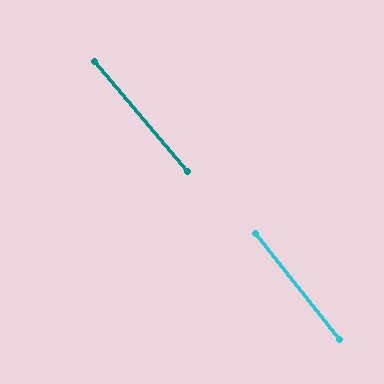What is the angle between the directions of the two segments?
Approximately 1 degree.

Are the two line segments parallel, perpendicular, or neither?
Parallel — their directions differ by only 1.5°.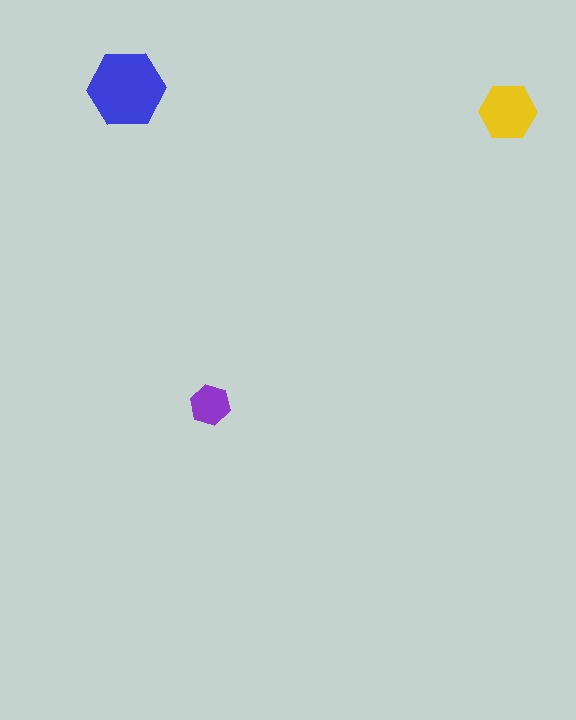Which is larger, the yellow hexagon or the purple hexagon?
The yellow one.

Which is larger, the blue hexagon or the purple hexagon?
The blue one.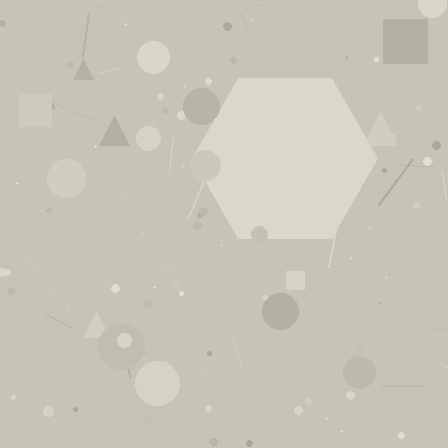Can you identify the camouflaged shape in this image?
The camouflaged shape is a hexagon.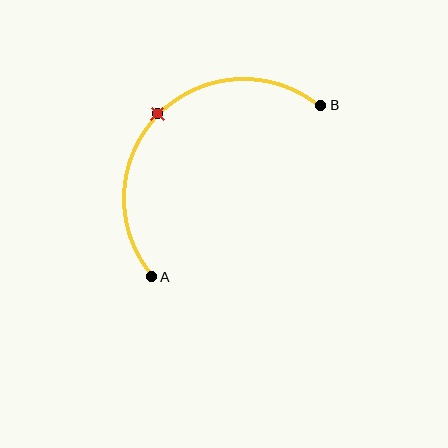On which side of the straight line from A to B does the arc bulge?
The arc bulges above and to the left of the straight line connecting A and B.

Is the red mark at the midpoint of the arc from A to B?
Yes. The red mark lies on the arc at equal arc-length from both A and B — it is the arc midpoint.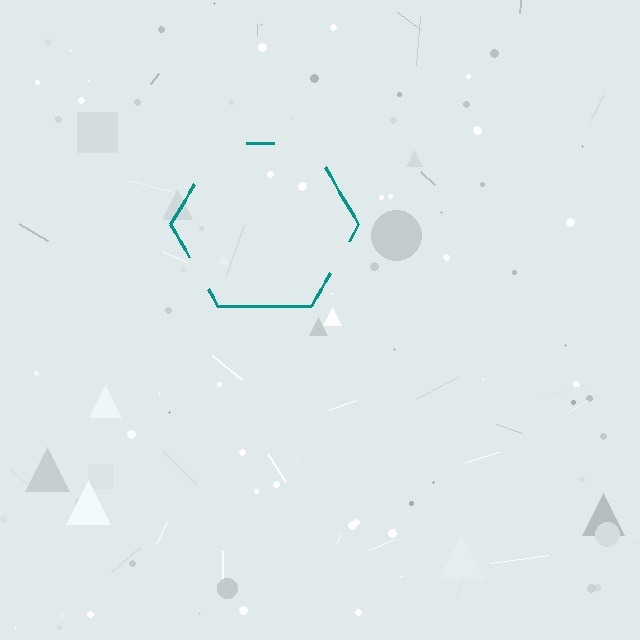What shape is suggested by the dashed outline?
The dashed outline suggests a hexagon.